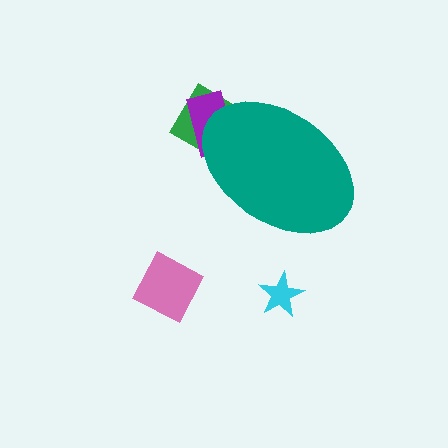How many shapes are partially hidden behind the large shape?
2 shapes are partially hidden.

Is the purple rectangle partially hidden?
Yes, the purple rectangle is partially hidden behind the teal ellipse.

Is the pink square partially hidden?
No, the pink square is fully visible.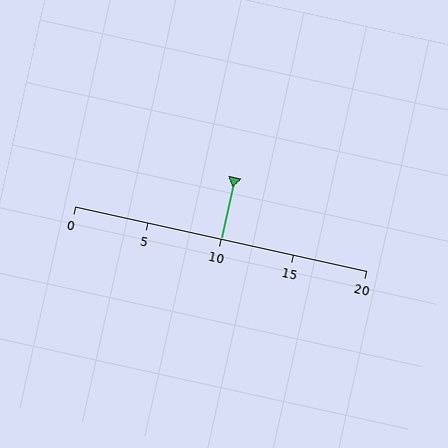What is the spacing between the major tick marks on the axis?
The major ticks are spaced 5 apart.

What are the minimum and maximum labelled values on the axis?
The axis runs from 0 to 20.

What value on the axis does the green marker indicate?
The marker indicates approximately 10.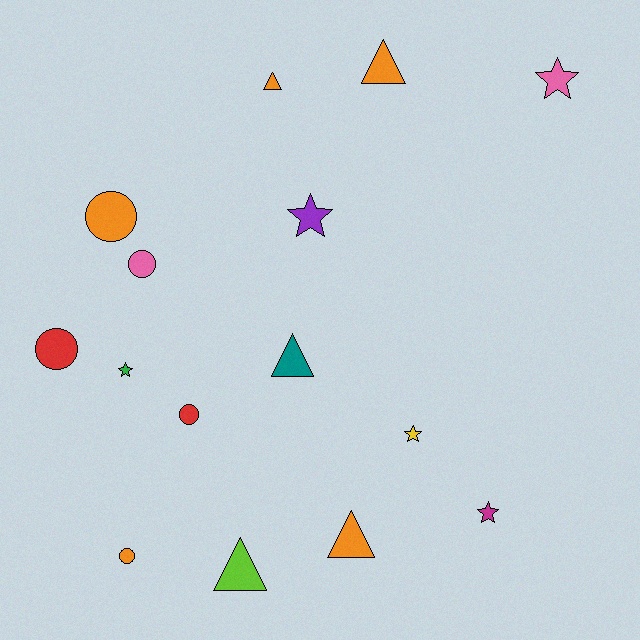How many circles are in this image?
There are 5 circles.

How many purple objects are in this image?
There is 1 purple object.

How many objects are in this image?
There are 15 objects.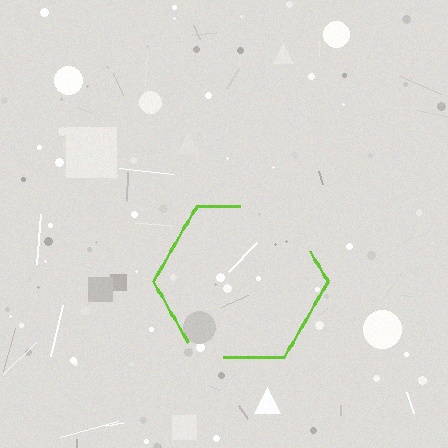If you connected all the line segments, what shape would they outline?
They would outline a hexagon.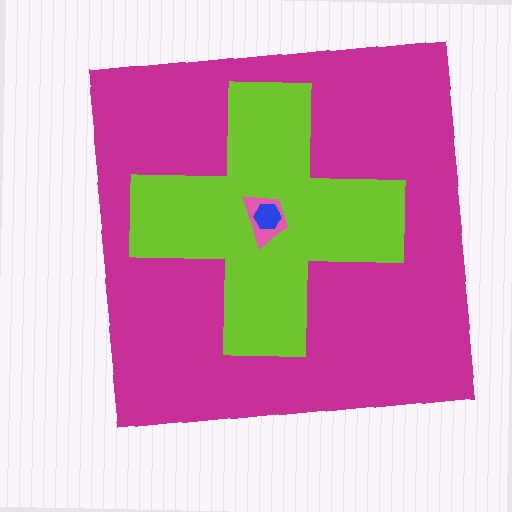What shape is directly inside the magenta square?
The lime cross.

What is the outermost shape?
The magenta square.